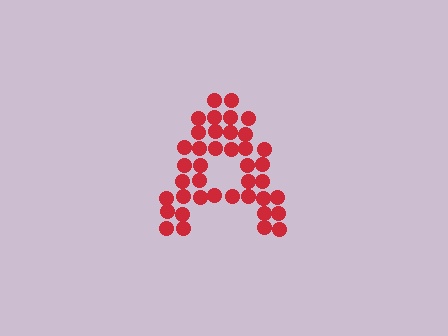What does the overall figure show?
The overall figure shows the letter A.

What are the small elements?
The small elements are circles.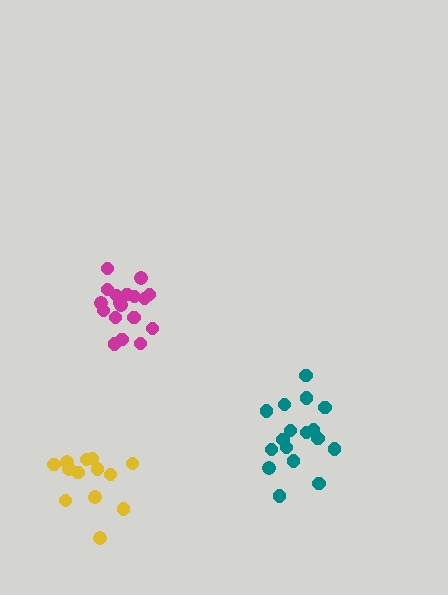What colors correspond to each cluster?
The clusters are colored: teal, magenta, yellow.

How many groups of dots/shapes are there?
There are 3 groups.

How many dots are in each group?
Group 1: 18 dots, Group 2: 18 dots, Group 3: 13 dots (49 total).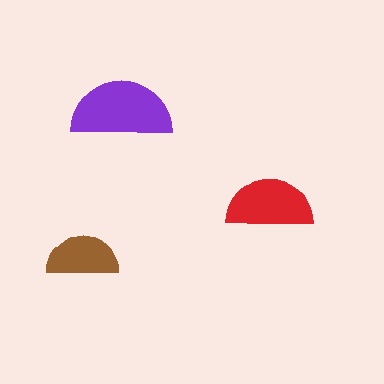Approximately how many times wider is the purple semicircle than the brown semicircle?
About 1.5 times wider.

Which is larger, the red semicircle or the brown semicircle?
The red one.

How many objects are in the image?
There are 3 objects in the image.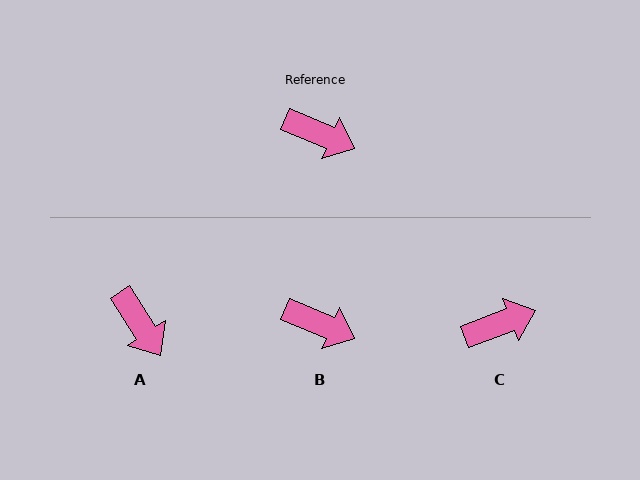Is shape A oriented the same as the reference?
No, it is off by about 34 degrees.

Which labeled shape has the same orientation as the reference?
B.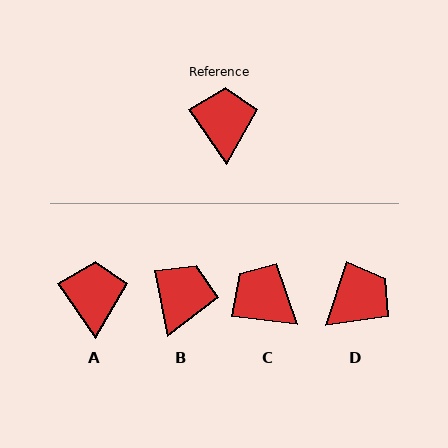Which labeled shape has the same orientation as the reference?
A.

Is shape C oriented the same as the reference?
No, it is off by about 49 degrees.